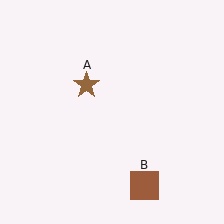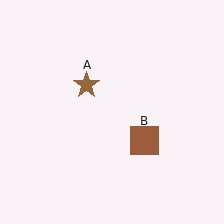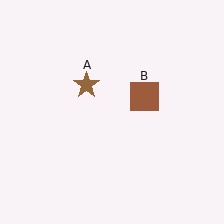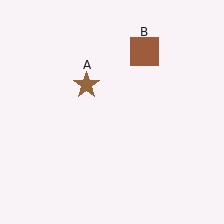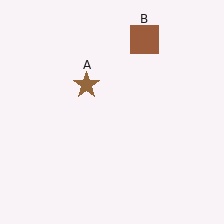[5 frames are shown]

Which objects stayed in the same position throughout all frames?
Brown star (object A) remained stationary.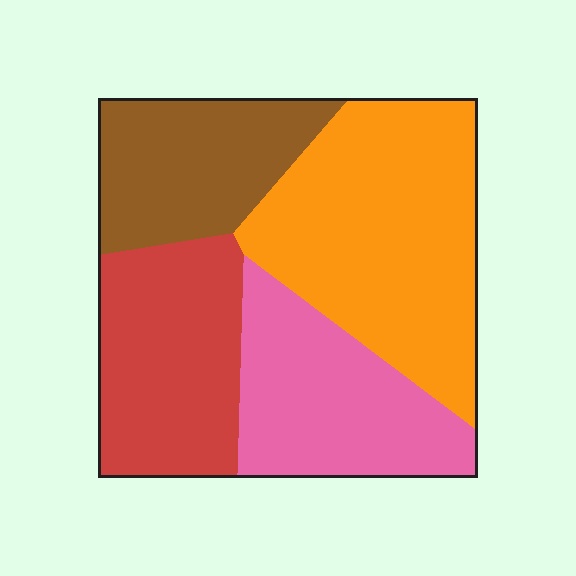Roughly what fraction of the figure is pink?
Pink takes up about one fifth (1/5) of the figure.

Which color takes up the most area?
Orange, at roughly 35%.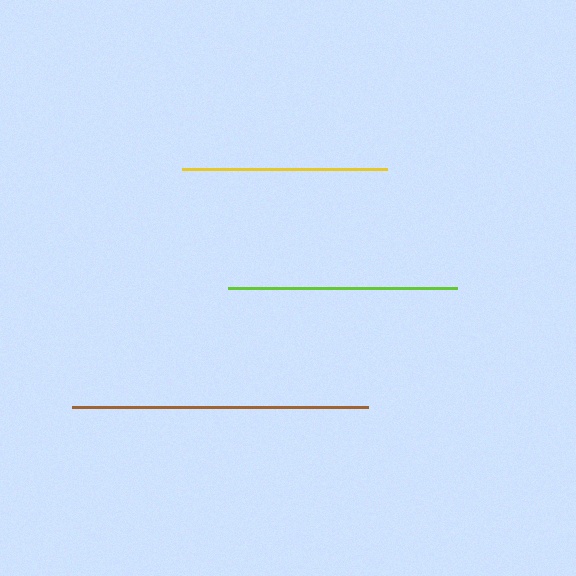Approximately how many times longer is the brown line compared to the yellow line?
The brown line is approximately 1.4 times the length of the yellow line.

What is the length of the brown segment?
The brown segment is approximately 296 pixels long.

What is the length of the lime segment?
The lime segment is approximately 229 pixels long.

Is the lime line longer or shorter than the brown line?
The brown line is longer than the lime line.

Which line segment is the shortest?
The yellow line is the shortest at approximately 205 pixels.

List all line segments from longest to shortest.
From longest to shortest: brown, lime, yellow.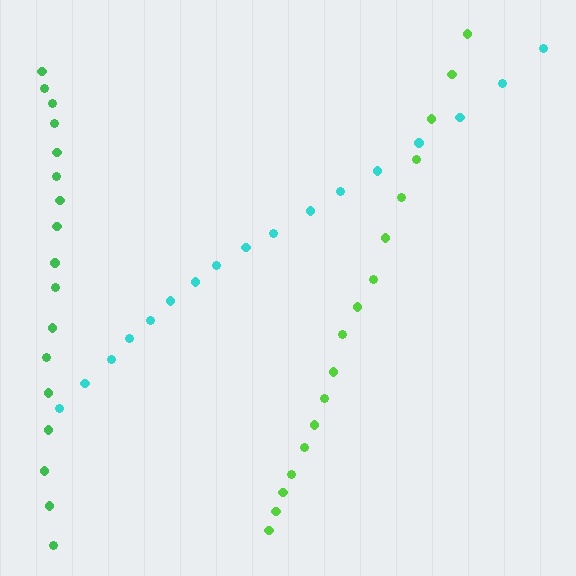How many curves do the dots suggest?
There are 3 distinct paths.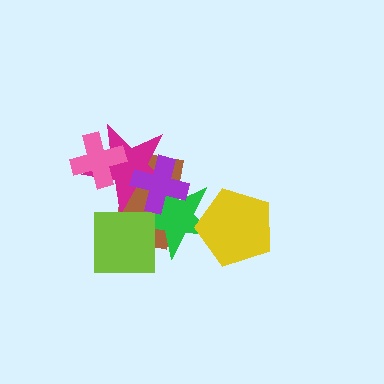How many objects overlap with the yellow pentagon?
1 object overlaps with the yellow pentagon.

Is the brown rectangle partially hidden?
Yes, it is partially covered by another shape.